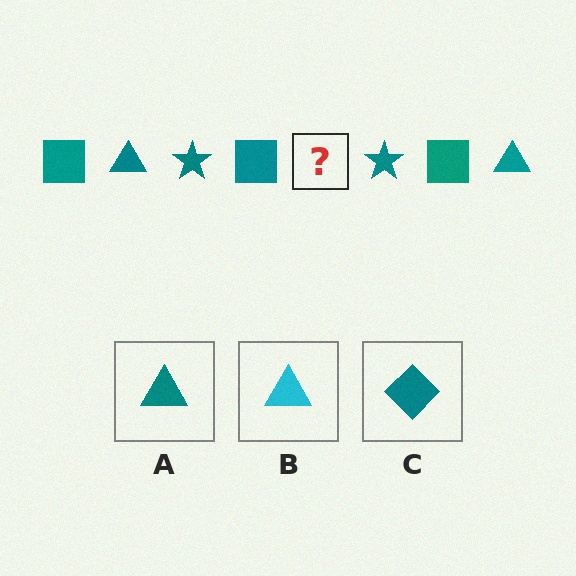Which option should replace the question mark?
Option A.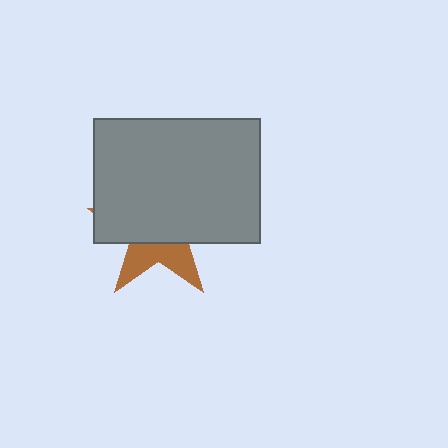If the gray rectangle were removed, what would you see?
You would see the complete brown star.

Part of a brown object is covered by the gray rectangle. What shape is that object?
It is a star.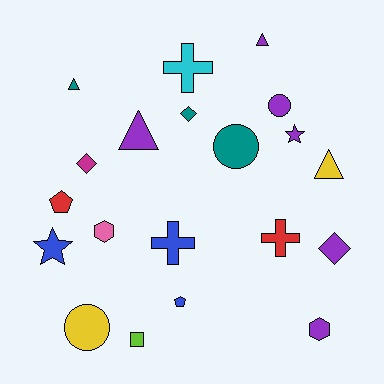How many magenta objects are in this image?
There is 1 magenta object.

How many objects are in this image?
There are 20 objects.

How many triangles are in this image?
There are 4 triangles.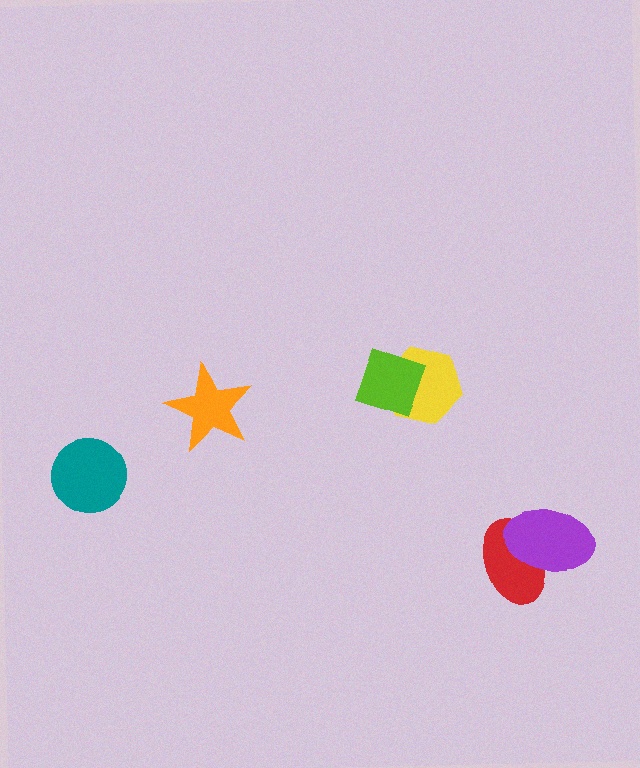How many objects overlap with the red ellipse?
1 object overlaps with the red ellipse.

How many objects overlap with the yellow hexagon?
1 object overlaps with the yellow hexagon.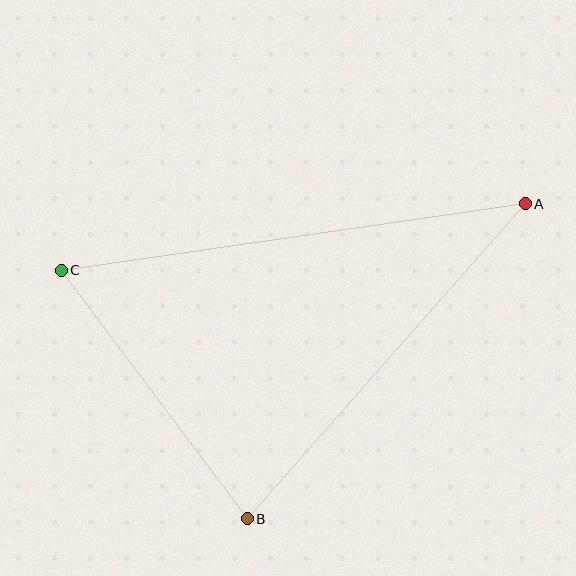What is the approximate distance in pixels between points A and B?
The distance between A and B is approximately 420 pixels.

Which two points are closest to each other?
Points B and C are closest to each other.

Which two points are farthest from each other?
Points A and C are farthest from each other.